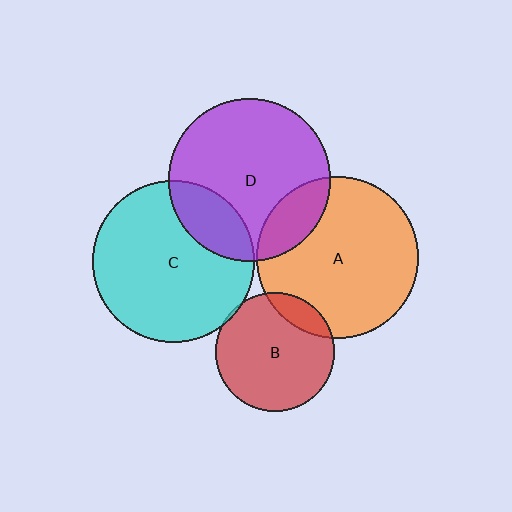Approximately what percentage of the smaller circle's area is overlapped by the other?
Approximately 15%.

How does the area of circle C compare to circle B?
Approximately 1.9 times.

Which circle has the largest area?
Circle D (purple).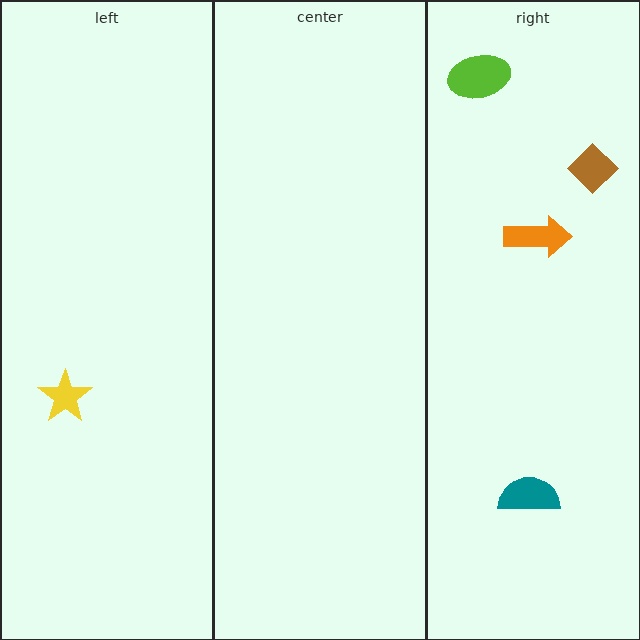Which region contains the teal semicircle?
The right region.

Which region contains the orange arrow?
The right region.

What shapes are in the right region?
The brown diamond, the orange arrow, the lime ellipse, the teal semicircle.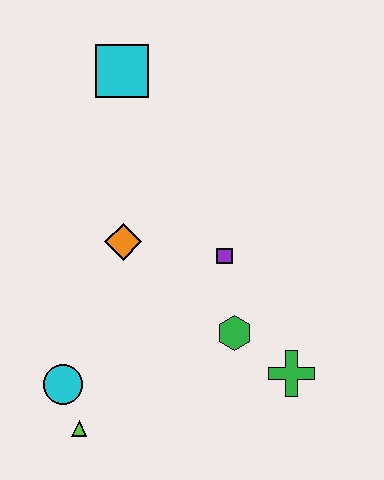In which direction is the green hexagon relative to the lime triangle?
The green hexagon is to the right of the lime triangle.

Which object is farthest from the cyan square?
The lime triangle is farthest from the cyan square.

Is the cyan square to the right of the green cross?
No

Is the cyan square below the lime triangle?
No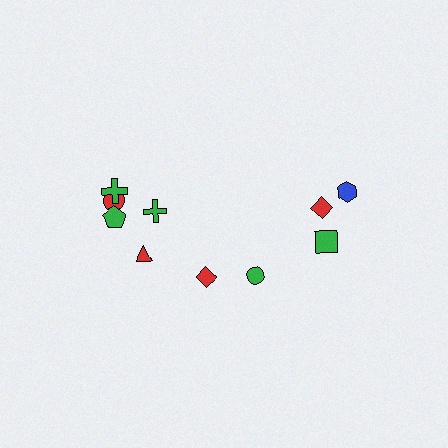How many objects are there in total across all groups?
There are 10 objects.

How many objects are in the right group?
There are 4 objects.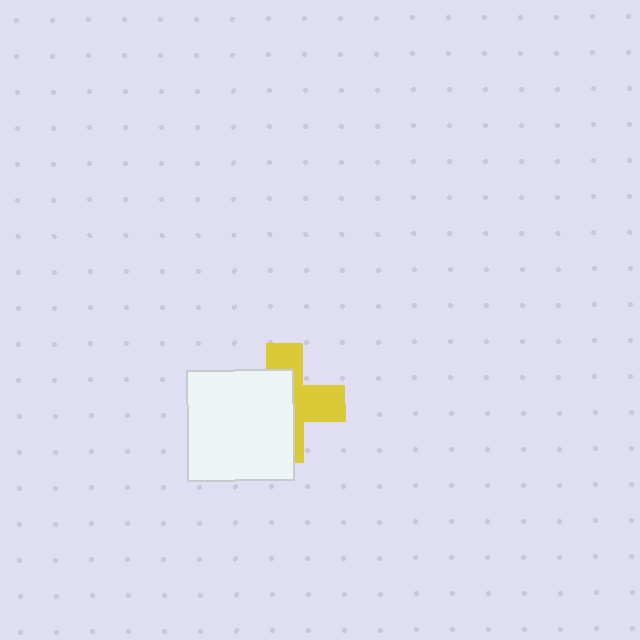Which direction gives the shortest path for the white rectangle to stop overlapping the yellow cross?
Moving left gives the shortest separation.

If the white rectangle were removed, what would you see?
You would see the complete yellow cross.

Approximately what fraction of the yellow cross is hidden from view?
Roughly 54% of the yellow cross is hidden behind the white rectangle.